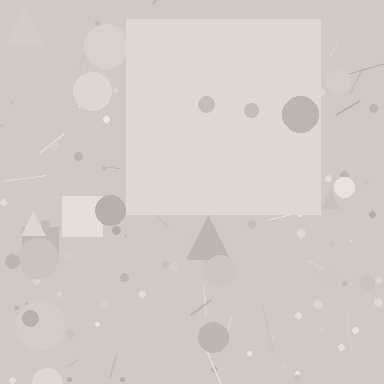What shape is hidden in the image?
A square is hidden in the image.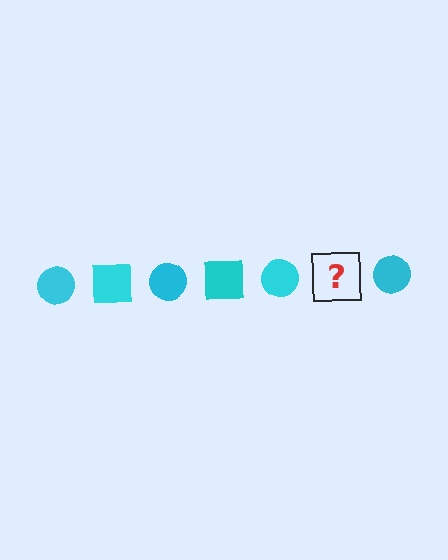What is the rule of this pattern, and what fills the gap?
The rule is that the pattern cycles through circle, square shapes in cyan. The gap should be filled with a cyan square.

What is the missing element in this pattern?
The missing element is a cyan square.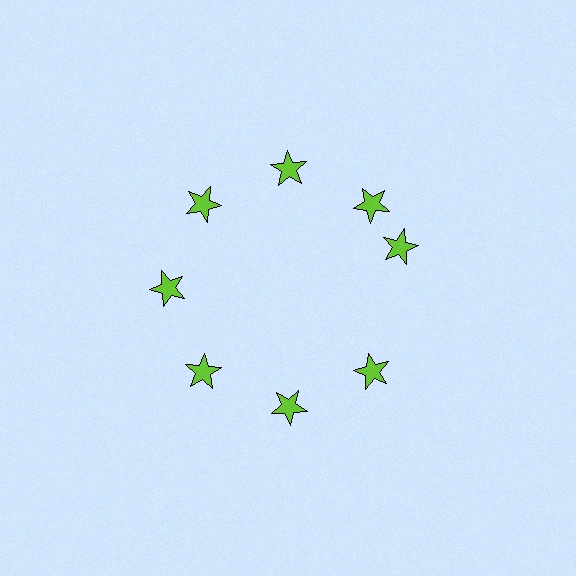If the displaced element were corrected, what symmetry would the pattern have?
It would have 8-fold rotational symmetry — the pattern would map onto itself every 45 degrees.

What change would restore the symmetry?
The symmetry would be restored by rotating it back into even spacing with its neighbors so that all 8 stars sit at equal angles and equal distance from the center.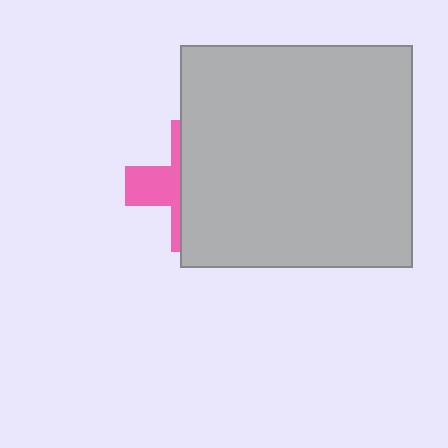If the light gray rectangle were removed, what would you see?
You would see the complete pink cross.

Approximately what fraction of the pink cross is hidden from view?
Roughly 68% of the pink cross is hidden behind the light gray rectangle.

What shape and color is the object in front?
The object in front is a light gray rectangle.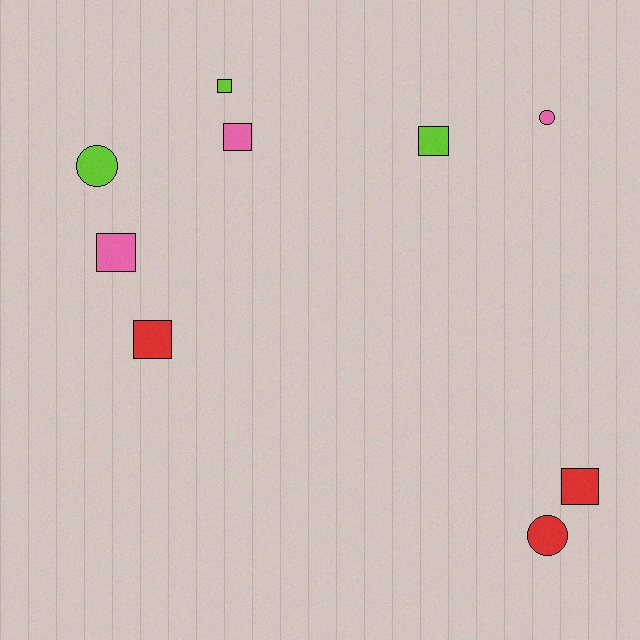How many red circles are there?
There is 1 red circle.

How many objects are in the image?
There are 9 objects.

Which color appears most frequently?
Pink, with 3 objects.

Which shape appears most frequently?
Square, with 6 objects.